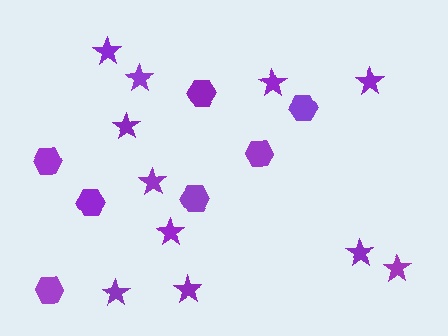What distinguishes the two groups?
There are 2 groups: one group of hexagons (7) and one group of stars (11).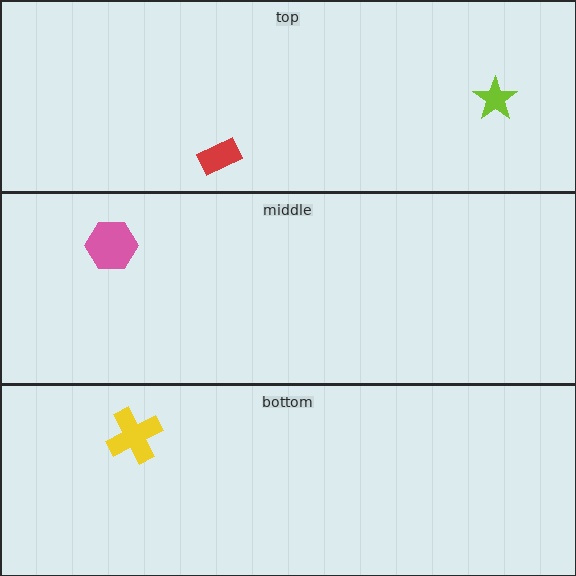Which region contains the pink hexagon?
The middle region.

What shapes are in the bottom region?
The yellow cross.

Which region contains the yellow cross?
The bottom region.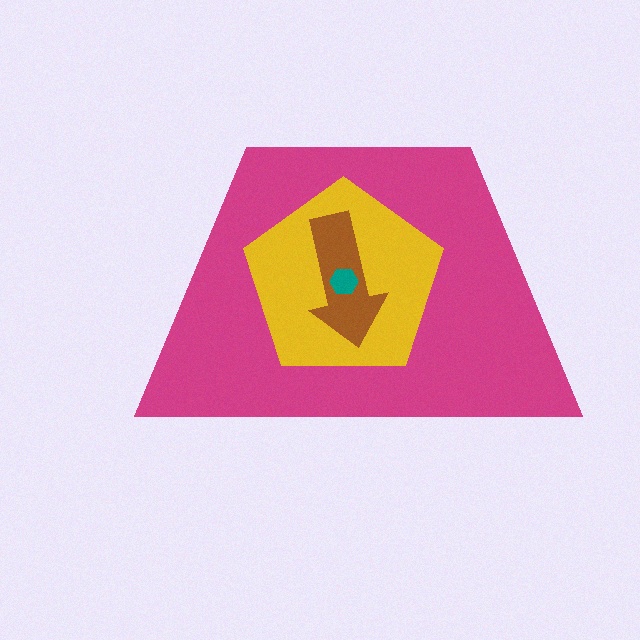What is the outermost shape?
The magenta trapezoid.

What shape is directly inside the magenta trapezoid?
The yellow pentagon.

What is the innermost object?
The teal hexagon.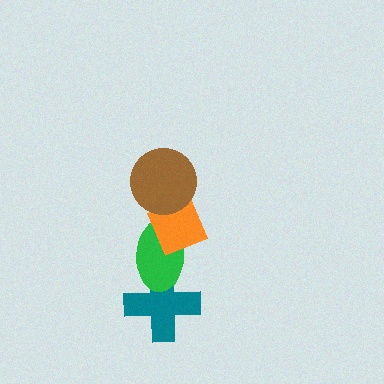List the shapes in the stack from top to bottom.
From top to bottom: the brown circle, the orange diamond, the green ellipse, the teal cross.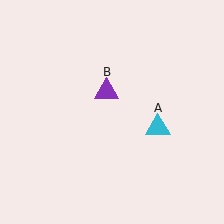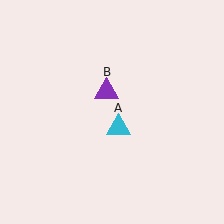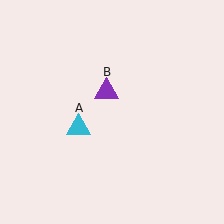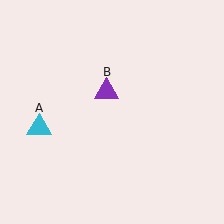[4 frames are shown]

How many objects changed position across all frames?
1 object changed position: cyan triangle (object A).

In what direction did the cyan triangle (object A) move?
The cyan triangle (object A) moved left.